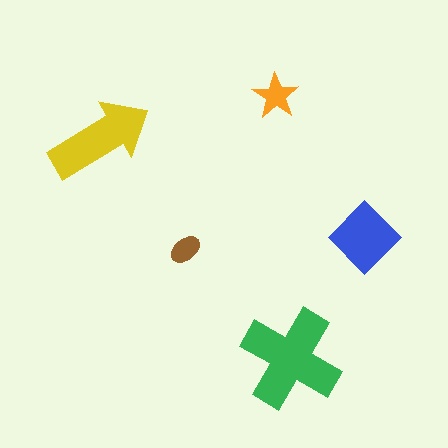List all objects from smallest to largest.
The brown ellipse, the orange star, the blue diamond, the yellow arrow, the green cross.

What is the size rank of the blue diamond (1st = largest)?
3rd.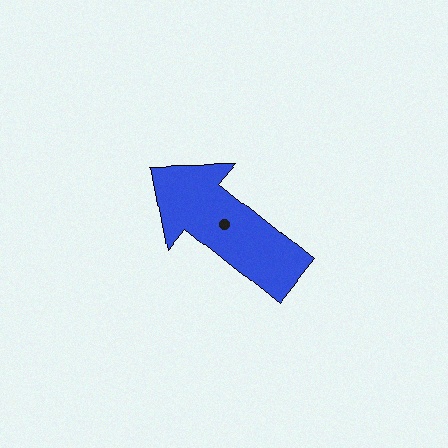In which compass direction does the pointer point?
Northwest.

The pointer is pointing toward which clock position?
Roughly 10 o'clock.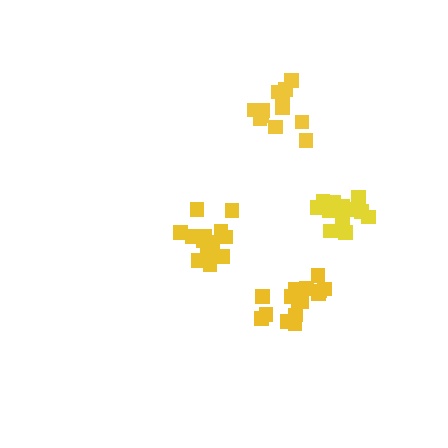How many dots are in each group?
Group 1: 12 dots, Group 2: 15 dots, Group 3: 13 dots, Group 4: 15 dots (55 total).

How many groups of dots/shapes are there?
There are 4 groups.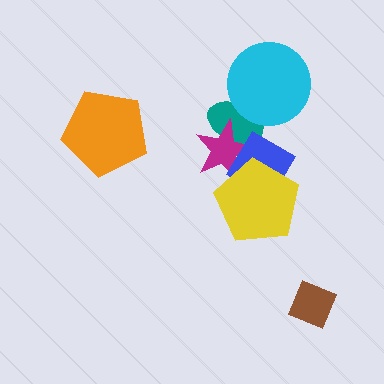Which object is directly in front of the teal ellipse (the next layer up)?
The magenta star is directly in front of the teal ellipse.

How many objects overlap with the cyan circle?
1 object overlaps with the cyan circle.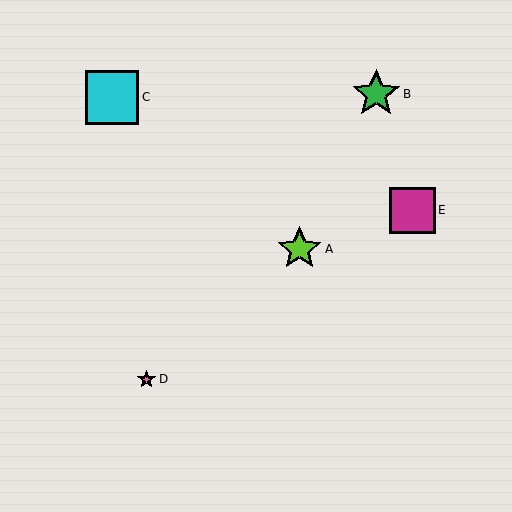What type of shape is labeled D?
Shape D is a pink star.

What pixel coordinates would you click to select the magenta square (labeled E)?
Click at (413, 210) to select the magenta square E.